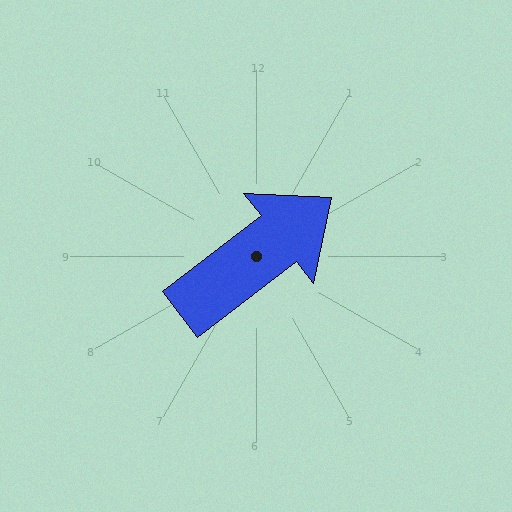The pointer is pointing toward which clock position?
Roughly 2 o'clock.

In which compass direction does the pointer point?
Northeast.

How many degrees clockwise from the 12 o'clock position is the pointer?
Approximately 52 degrees.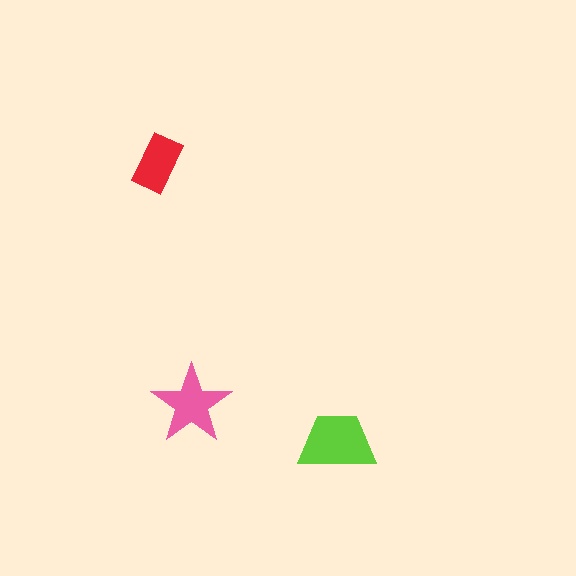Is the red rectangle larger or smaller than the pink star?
Smaller.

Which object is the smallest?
The red rectangle.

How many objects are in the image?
There are 3 objects in the image.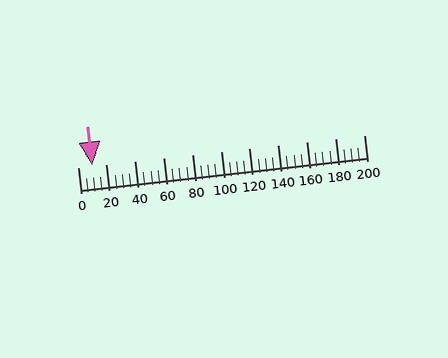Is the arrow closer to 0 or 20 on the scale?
The arrow is closer to 20.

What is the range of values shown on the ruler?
The ruler shows values from 0 to 200.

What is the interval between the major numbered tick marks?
The major tick marks are spaced 20 units apart.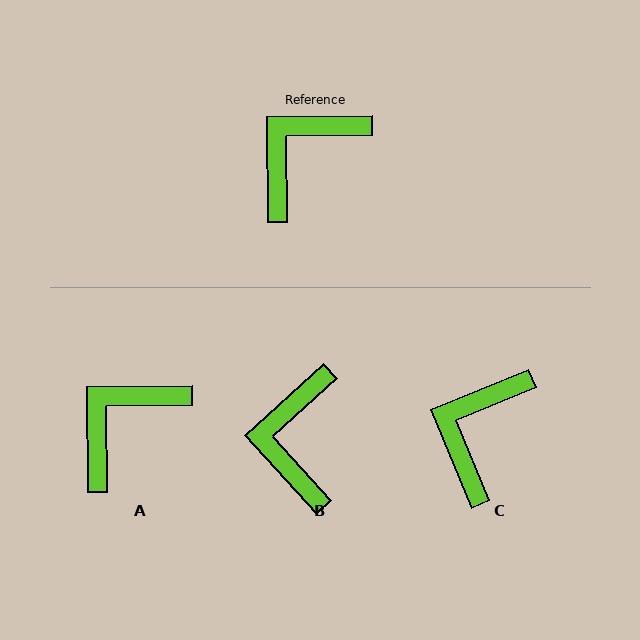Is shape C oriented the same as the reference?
No, it is off by about 22 degrees.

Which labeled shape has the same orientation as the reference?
A.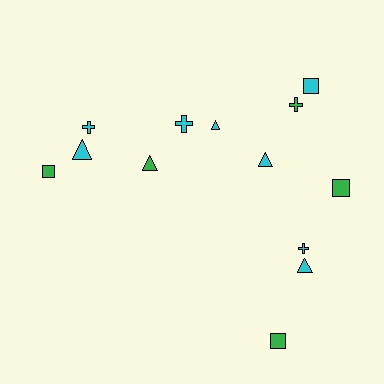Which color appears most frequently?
Cyan, with 8 objects.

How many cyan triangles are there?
There are 4 cyan triangles.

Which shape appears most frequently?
Triangle, with 5 objects.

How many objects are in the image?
There are 13 objects.